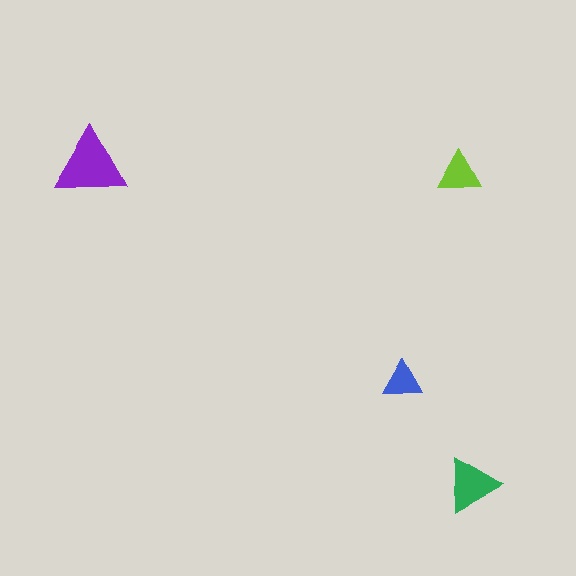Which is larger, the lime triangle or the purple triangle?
The purple one.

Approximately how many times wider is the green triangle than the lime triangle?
About 1.5 times wider.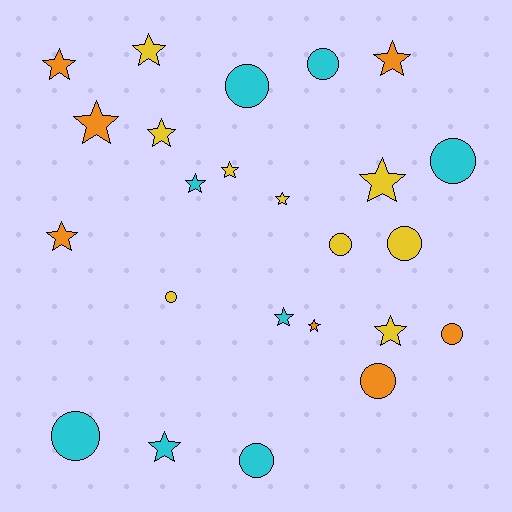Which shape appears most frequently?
Star, with 14 objects.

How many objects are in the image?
There are 24 objects.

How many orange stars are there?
There are 5 orange stars.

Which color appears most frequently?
Yellow, with 9 objects.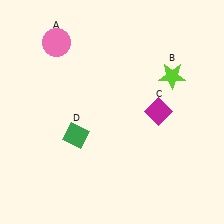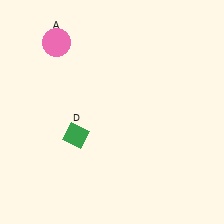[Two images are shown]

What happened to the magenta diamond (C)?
The magenta diamond (C) was removed in Image 2. It was in the top-right area of Image 1.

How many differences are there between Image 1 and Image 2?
There are 2 differences between the two images.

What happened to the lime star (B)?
The lime star (B) was removed in Image 2. It was in the top-right area of Image 1.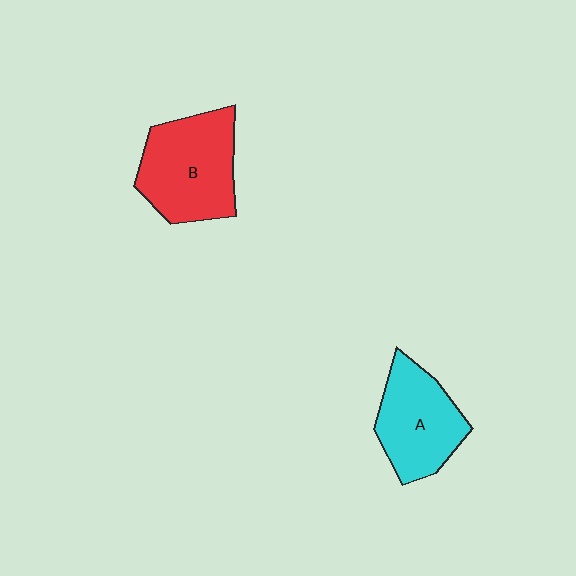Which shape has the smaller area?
Shape A (cyan).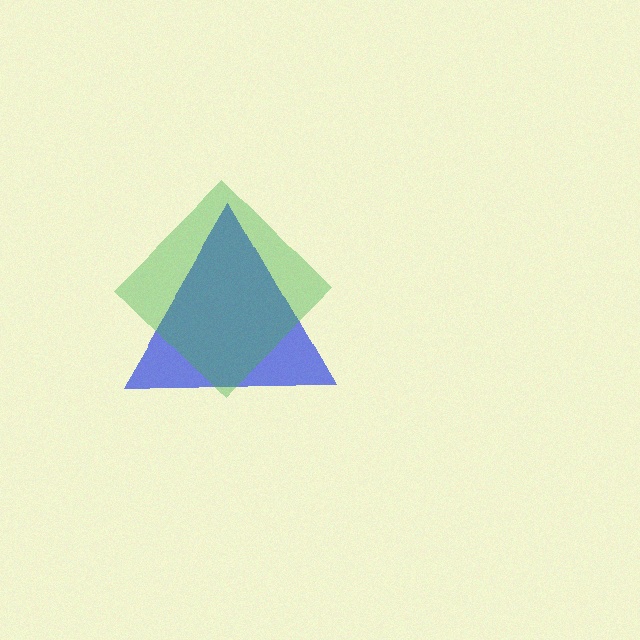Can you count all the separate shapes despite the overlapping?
Yes, there are 2 separate shapes.